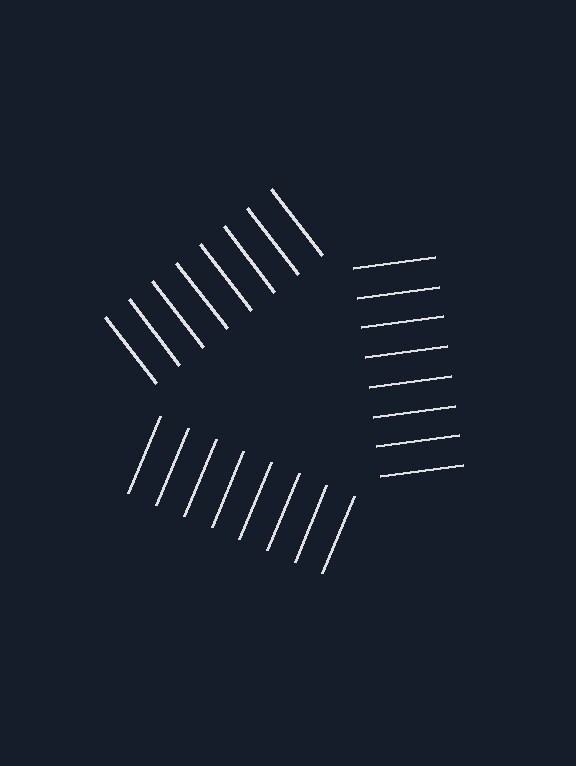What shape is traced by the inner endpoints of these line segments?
An illusory triangle — the line segments terminate on its edges but no continuous stroke is drawn.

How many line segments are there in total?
24 — 8 along each of the 3 edges.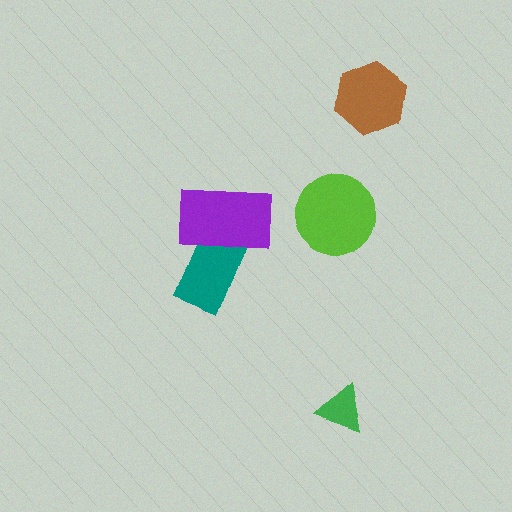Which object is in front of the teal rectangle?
The purple rectangle is in front of the teal rectangle.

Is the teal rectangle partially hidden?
Yes, it is partially covered by another shape.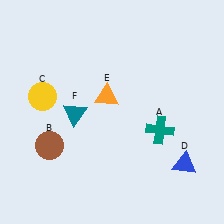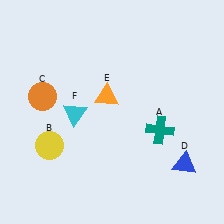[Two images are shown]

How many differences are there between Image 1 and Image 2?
There are 3 differences between the two images.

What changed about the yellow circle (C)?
In Image 1, C is yellow. In Image 2, it changed to orange.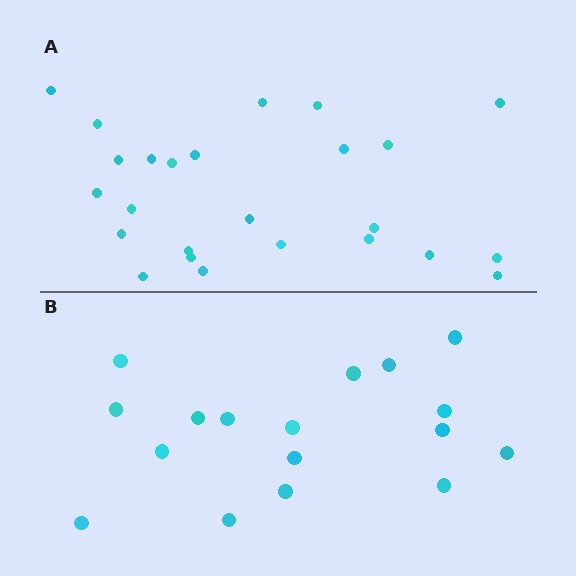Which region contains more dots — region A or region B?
Region A (the top region) has more dots.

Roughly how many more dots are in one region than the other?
Region A has roughly 8 or so more dots than region B.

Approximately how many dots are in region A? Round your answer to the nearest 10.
About 20 dots. (The exact count is 25, which rounds to 20.)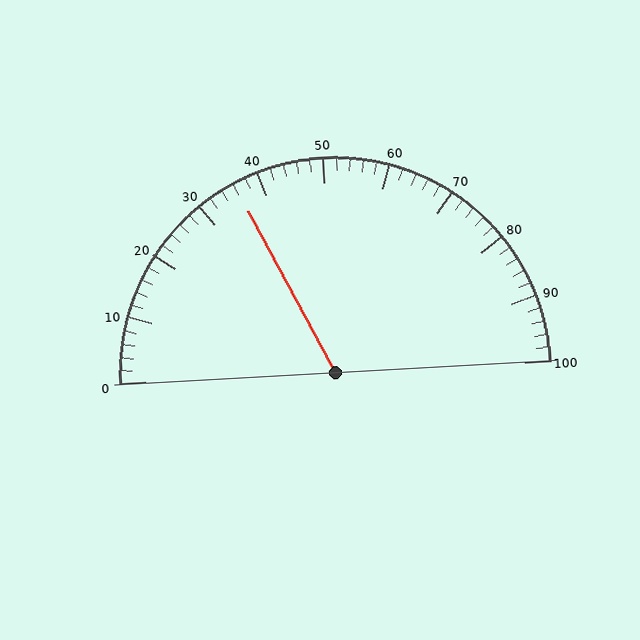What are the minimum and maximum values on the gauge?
The gauge ranges from 0 to 100.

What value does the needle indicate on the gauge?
The needle indicates approximately 36.